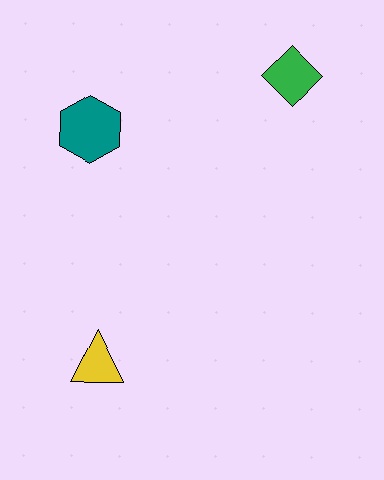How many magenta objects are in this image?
There are no magenta objects.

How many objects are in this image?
There are 3 objects.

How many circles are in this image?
There are no circles.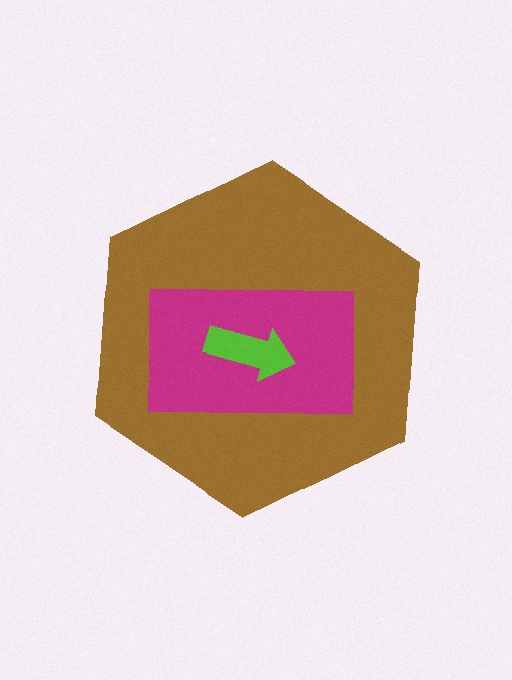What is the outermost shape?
The brown hexagon.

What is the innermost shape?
The lime arrow.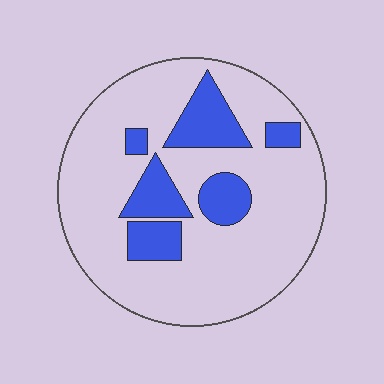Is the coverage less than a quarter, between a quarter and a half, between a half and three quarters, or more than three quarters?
Less than a quarter.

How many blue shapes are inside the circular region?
6.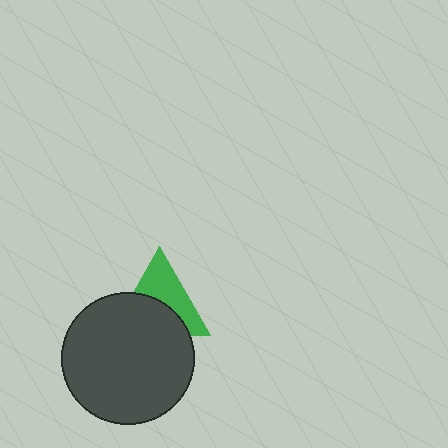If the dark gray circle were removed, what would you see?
You would see the complete green triangle.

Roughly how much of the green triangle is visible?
About half of it is visible (roughly 50%).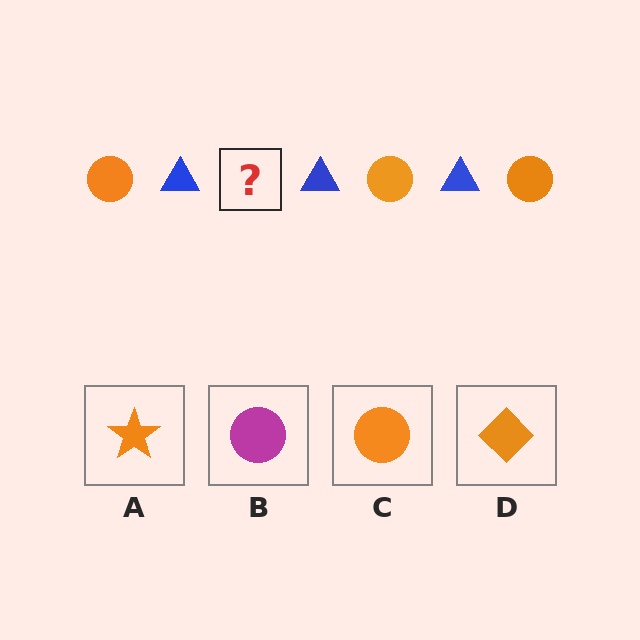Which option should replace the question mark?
Option C.